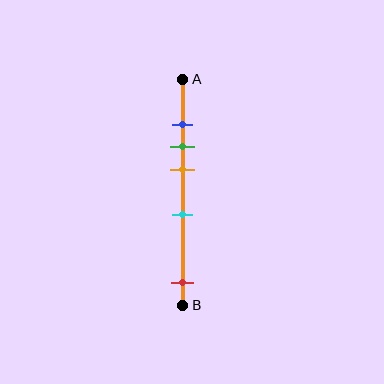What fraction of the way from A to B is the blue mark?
The blue mark is approximately 20% (0.2) of the way from A to B.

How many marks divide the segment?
There are 5 marks dividing the segment.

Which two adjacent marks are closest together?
The blue and green marks are the closest adjacent pair.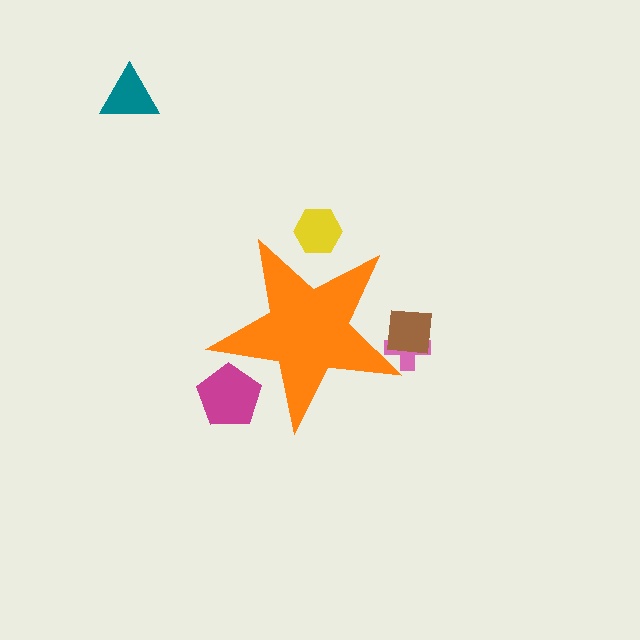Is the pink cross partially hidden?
Yes, the pink cross is partially hidden behind the orange star.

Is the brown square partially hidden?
Yes, the brown square is partially hidden behind the orange star.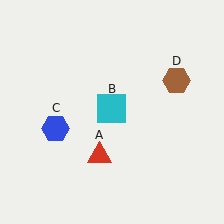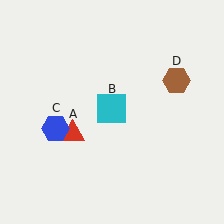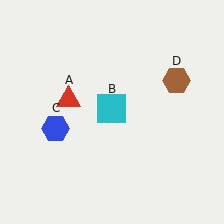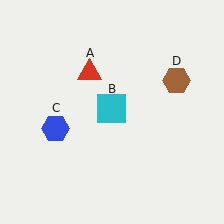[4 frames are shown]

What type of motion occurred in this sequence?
The red triangle (object A) rotated clockwise around the center of the scene.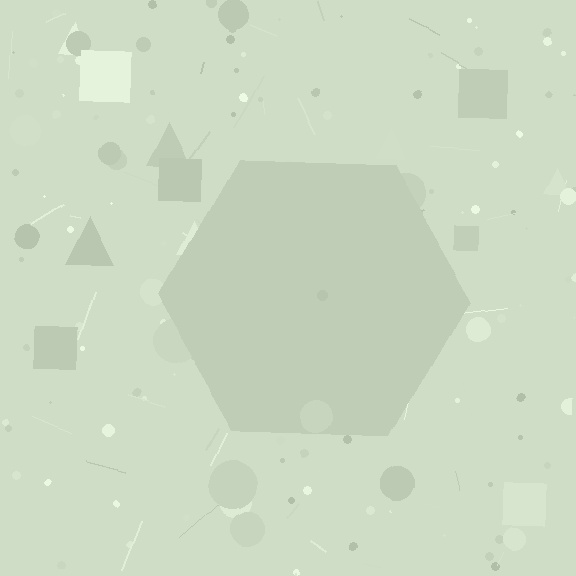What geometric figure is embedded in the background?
A hexagon is embedded in the background.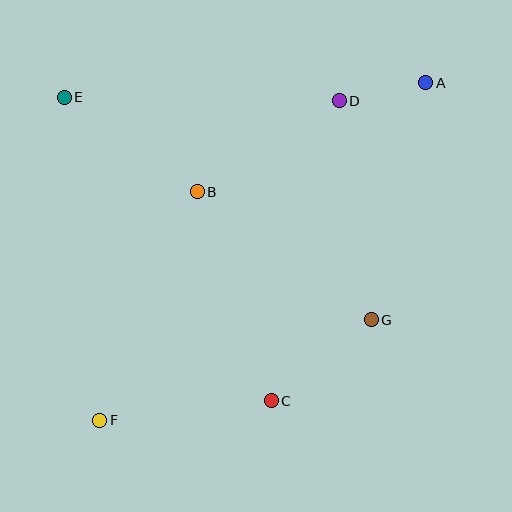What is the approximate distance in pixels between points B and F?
The distance between B and F is approximately 249 pixels.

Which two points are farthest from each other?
Points A and F are farthest from each other.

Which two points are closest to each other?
Points A and D are closest to each other.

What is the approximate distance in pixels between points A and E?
The distance between A and E is approximately 362 pixels.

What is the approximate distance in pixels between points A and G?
The distance between A and G is approximately 243 pixels.